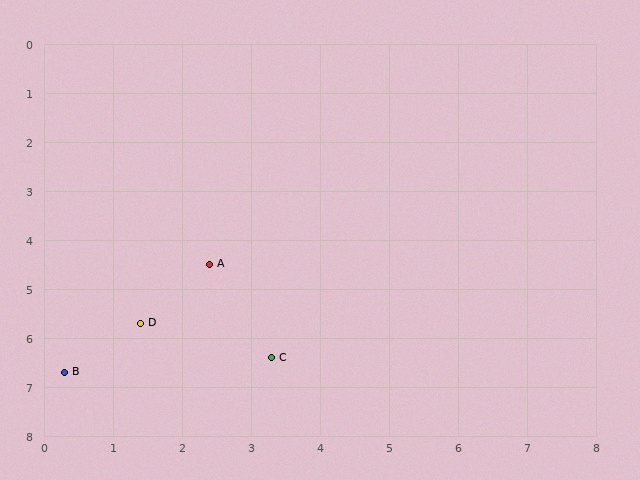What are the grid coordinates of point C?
Point C is at approximately (3.3, 6.4).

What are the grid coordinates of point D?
Point D is at approximately (1.4, 5.7).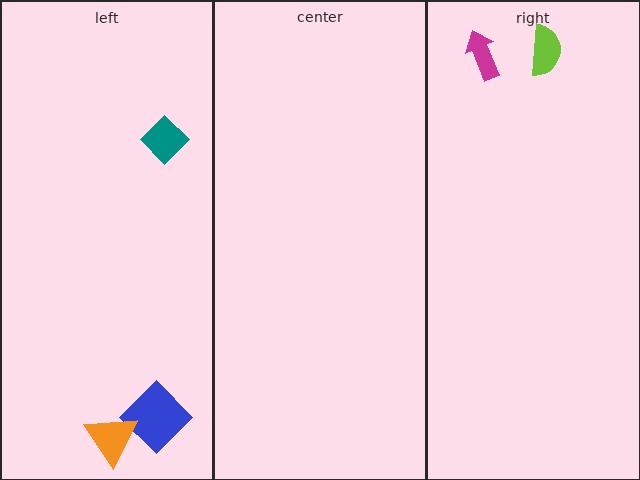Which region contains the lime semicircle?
The right region.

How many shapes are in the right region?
2.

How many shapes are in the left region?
3.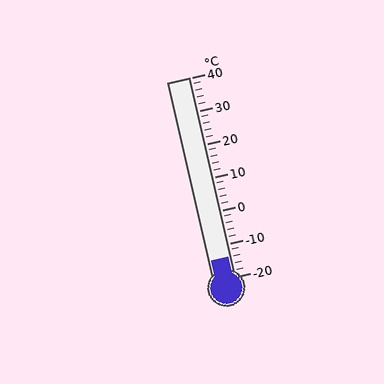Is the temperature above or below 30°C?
The temperature is below 30°C.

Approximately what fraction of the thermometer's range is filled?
The thermometer is filled to approximately 10% of its range.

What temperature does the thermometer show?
The thermometer shows approximately -14°C.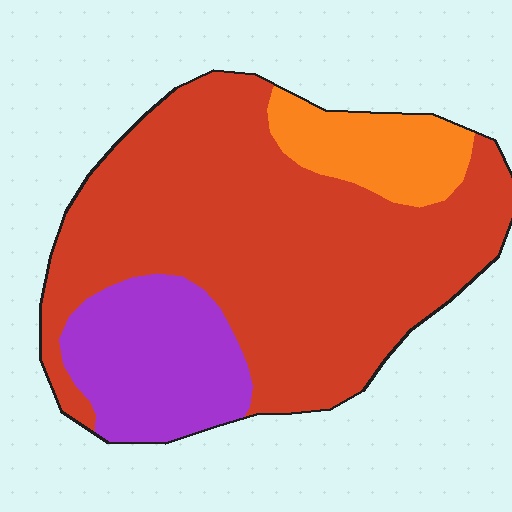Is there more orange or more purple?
Purple.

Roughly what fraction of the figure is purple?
Purple covers around 20% of the figure.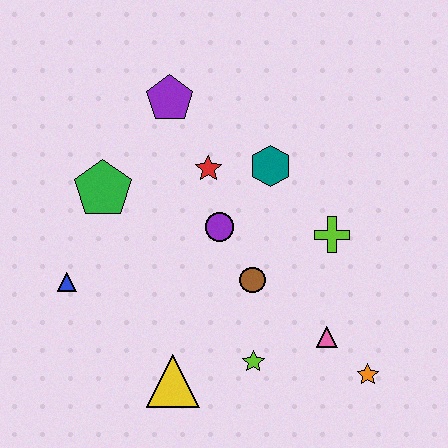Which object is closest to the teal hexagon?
The red star is closest to the teal hexagon.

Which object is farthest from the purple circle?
The orange star is farthest from the purple circle.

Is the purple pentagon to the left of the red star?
Yes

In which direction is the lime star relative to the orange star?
The lime star is to the left of the orange star.